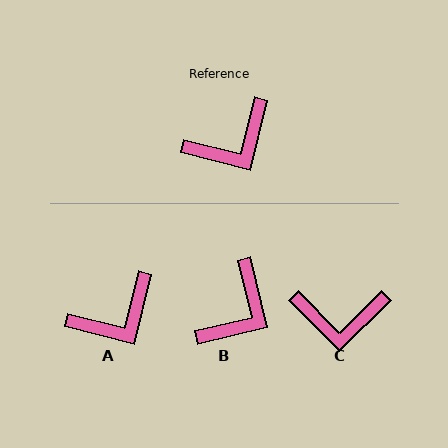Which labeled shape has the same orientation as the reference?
A.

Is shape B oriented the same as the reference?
No, it is off by about 28 degrees.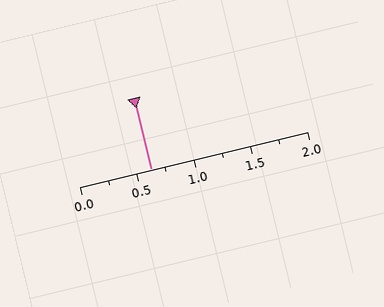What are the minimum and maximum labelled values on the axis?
The axis runs from 0.0 to 2.0.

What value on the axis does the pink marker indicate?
The marker indicates approximately 0.62.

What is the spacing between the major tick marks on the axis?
The major ticks are spaced 0.5 apart.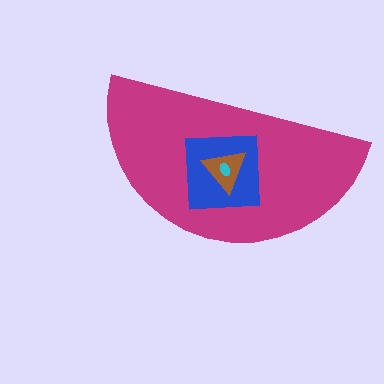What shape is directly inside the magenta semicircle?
The blue square.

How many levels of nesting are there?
4.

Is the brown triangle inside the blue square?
Yes.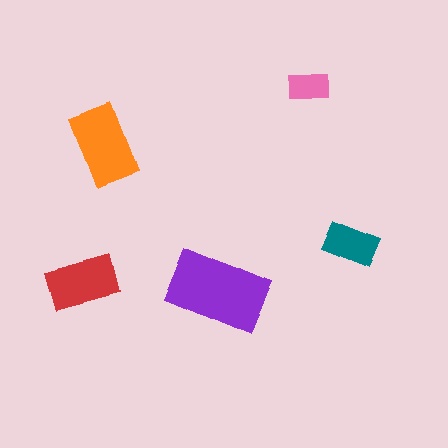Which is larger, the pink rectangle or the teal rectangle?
The teal one.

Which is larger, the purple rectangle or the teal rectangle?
The purple one.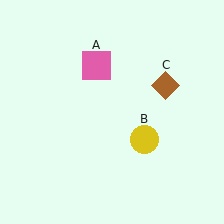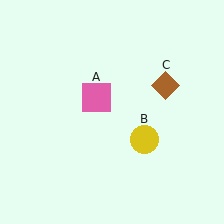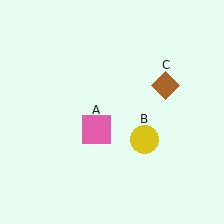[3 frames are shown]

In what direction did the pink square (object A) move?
The pink square (object A) moved down.